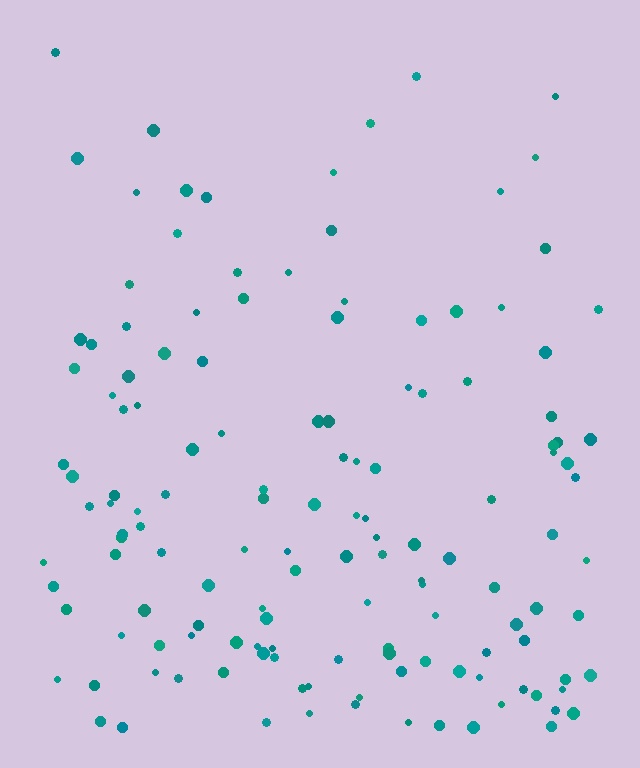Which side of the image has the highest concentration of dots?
The bottom.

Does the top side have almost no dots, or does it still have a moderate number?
Still a moderate number, just noticeably fewer than the bottom.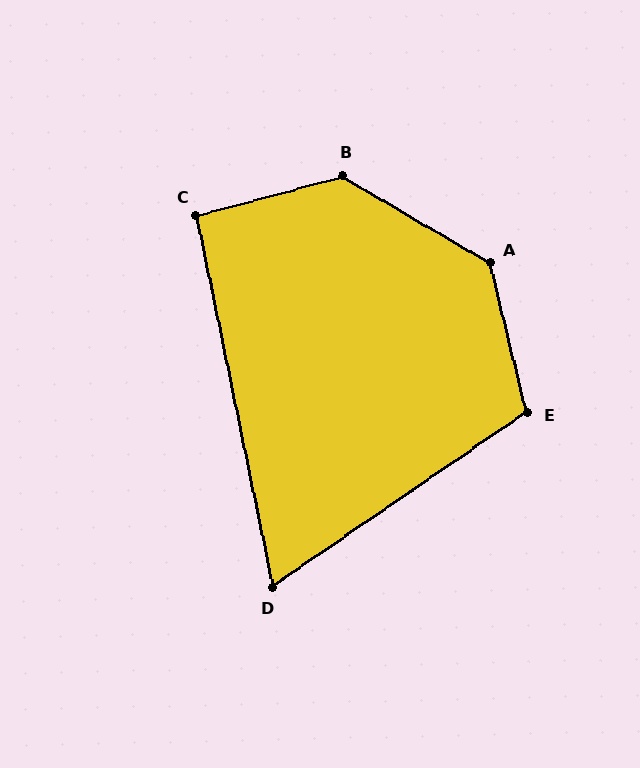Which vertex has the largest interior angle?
B, at approximately 134 degrees.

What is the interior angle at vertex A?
Approximately 134 degrees (obtuse).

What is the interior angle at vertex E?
Approximately 111 degrees (obtuse).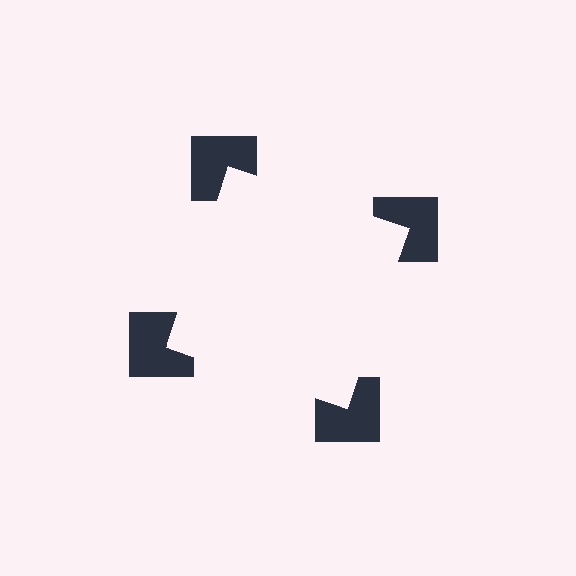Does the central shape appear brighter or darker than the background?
It typically appears slightly brighter than the background, even though no actual brightness change is drawn.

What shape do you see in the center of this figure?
An illusory square — its edges are inferred from the aligned wedge cuts in the notched squares, not physically drawn.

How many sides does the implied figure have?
4 sides.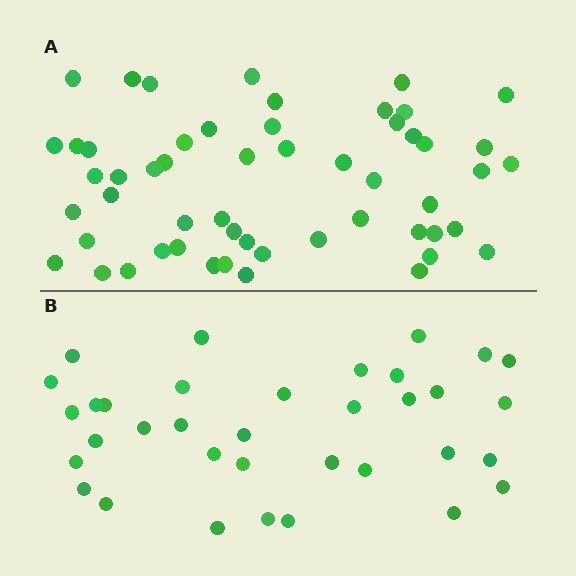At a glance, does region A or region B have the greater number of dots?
Region A (the top region) has more dots.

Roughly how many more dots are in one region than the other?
Region A has approximately 20 more dots than region B.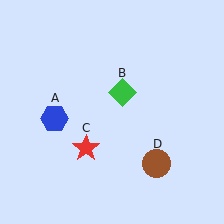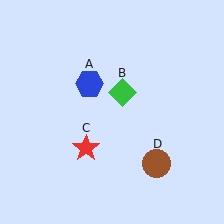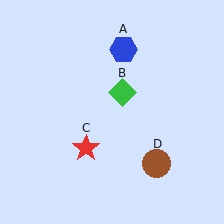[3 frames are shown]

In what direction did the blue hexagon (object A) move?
The blue hexagon (object A) moved up and to the right.